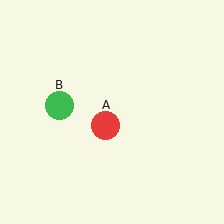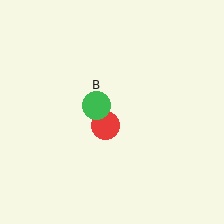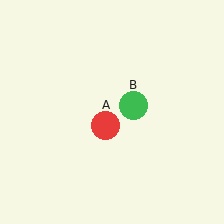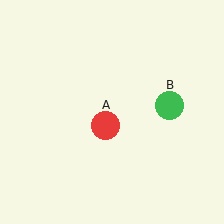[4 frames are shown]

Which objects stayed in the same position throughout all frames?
Red circle (object A) remained stationary.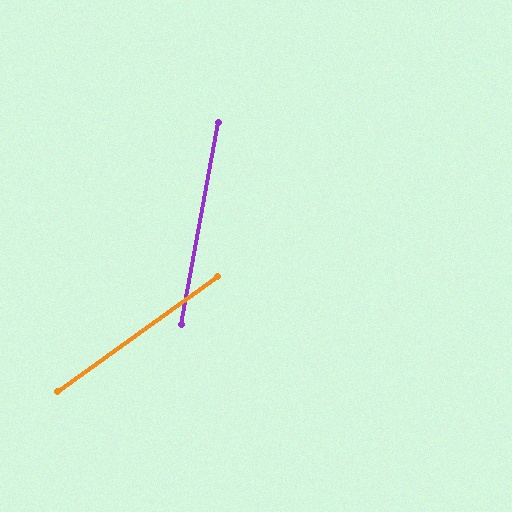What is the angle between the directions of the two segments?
Approximately 44 degrees.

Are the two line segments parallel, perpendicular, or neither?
Neither parallel nor perpendicular — they differ by about 44°.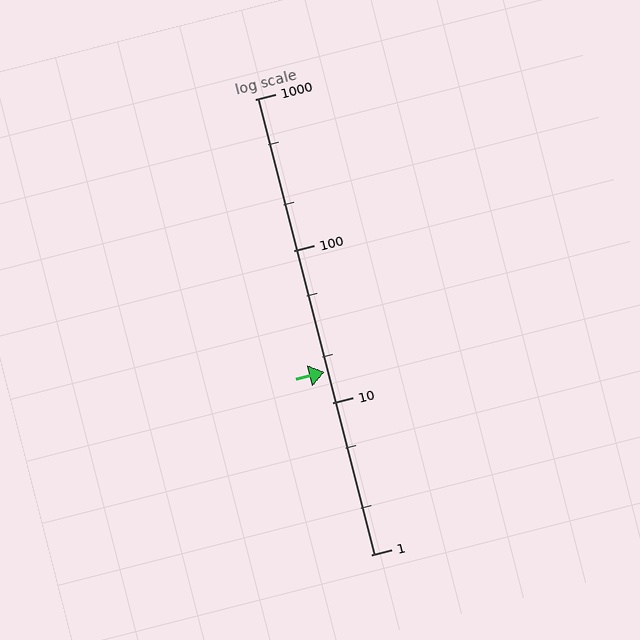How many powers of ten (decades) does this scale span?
The scale spans 3 decades, from 1 to 1000.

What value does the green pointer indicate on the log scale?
The pointer indicates approximately 16.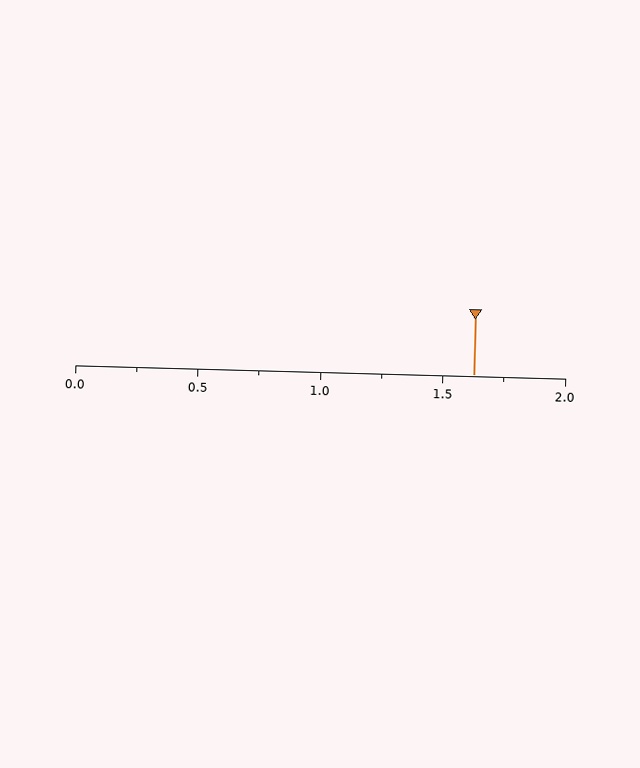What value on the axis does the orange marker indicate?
The marker indicates approximately 1.62.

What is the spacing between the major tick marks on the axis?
The major ticks are spaced 0.5 apart.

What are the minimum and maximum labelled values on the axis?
The axis runs from 0.0 to 2.0.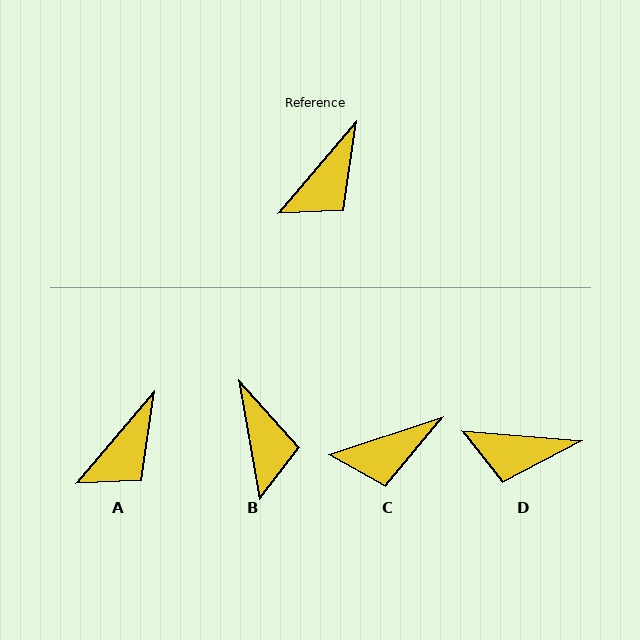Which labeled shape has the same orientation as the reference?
A.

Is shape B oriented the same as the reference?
No, it is off by about 50 degrees.